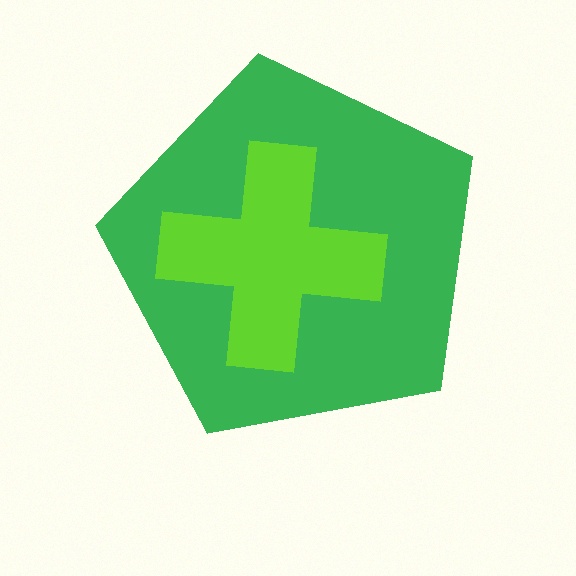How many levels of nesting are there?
2.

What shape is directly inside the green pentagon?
The lime cross.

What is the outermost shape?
The green pentagon.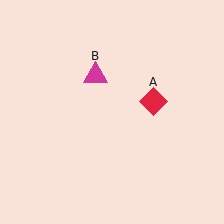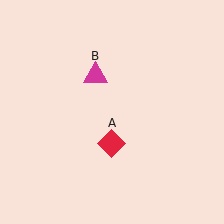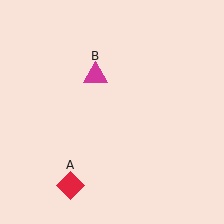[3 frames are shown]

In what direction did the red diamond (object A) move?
The red diamond (object A) moved down and to the left.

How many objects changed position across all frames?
1 object changed position: red diamond (object A).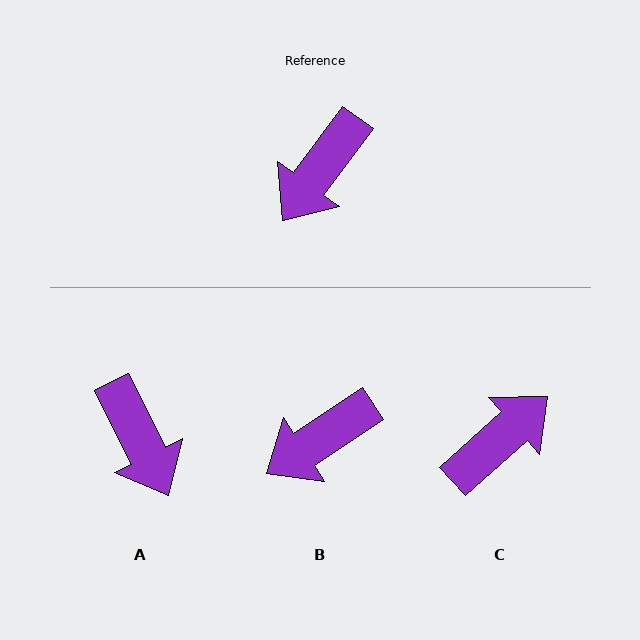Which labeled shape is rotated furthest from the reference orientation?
C, about 169 degrees away.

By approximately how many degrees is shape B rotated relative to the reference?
Approximately 20 degrees clockwise.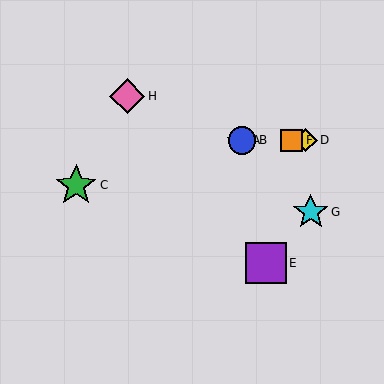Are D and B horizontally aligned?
Yes, both are at y≈140.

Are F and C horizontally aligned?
No, F is at y≈140 and C is at y≈185.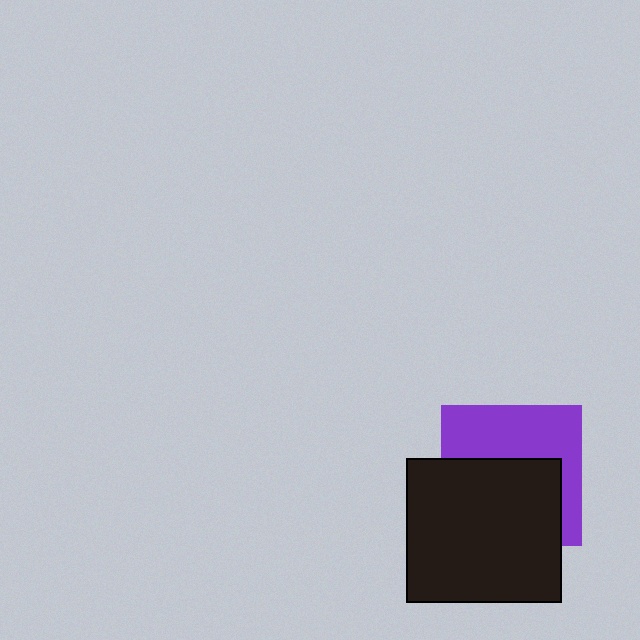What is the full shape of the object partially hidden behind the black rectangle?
The partially hidden object is a purple square.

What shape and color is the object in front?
The object in front is a black rectangle.